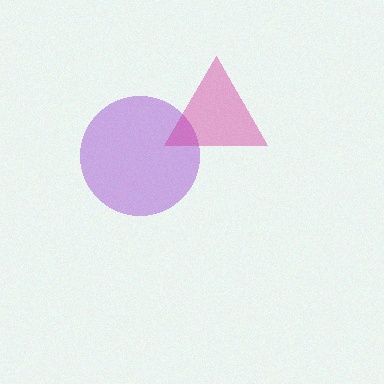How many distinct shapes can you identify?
There are 2 distinct shapes: a purple circle, a magenta triangle.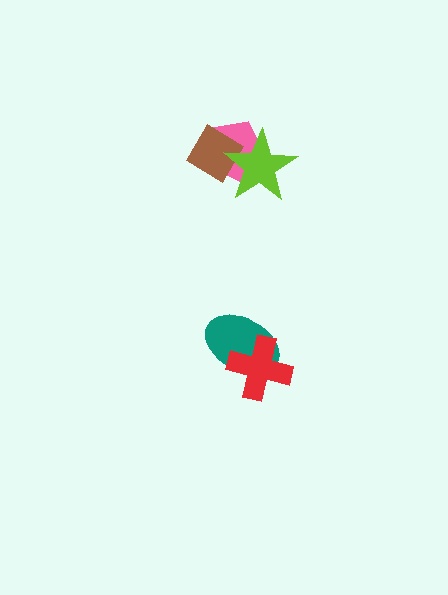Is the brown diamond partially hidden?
Yes, it is partially covered by another shape.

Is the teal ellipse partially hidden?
Yes, it is partially covered by another shape.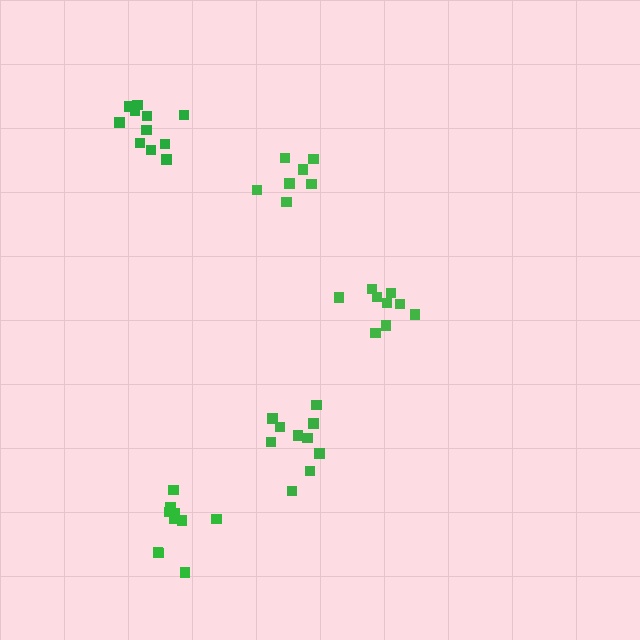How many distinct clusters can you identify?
There are 5 distinct clusters.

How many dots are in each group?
Group 1: 9 dots, Group 2: 10 dots, Group 3: 11 dots, Group 4: 10 dots, Group 5: 8 dots (48 total).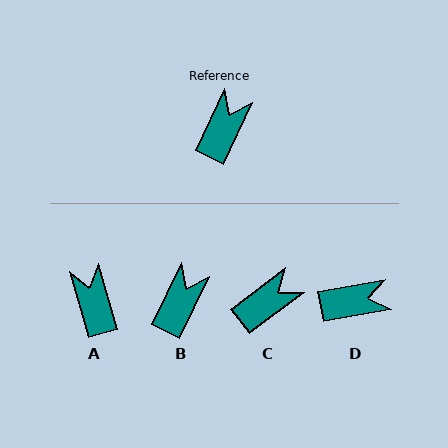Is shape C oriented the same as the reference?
No, it is off by about 27 degrees.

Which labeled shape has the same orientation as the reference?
B.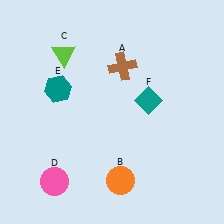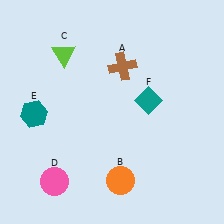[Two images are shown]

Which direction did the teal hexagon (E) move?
The teal hexagon (E) moved down.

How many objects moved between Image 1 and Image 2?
1 object moved between the two images.